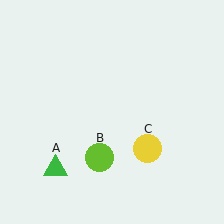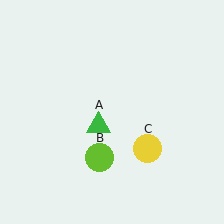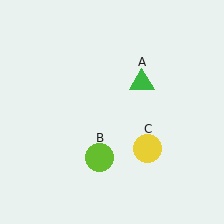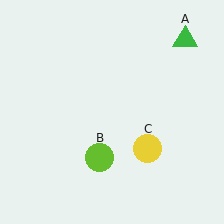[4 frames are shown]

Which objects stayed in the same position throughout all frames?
Lime circle (object B) and yellow circle (object C) remained stationary.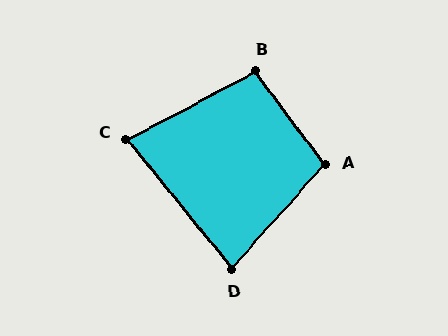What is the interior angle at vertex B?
Approximately 99 degrees (obtuse).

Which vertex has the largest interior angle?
A, at approximately 101 degrees.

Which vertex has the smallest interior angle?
C, at approximately 79 degrees.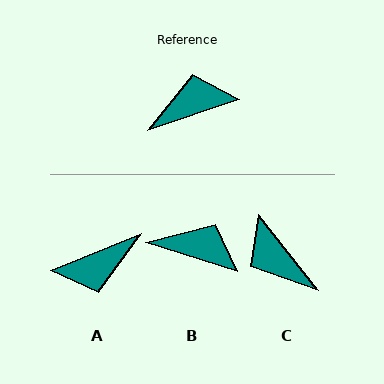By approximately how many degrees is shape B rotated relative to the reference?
Approximately 36 degrees clockwise.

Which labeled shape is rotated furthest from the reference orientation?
A, about 177 degrees away.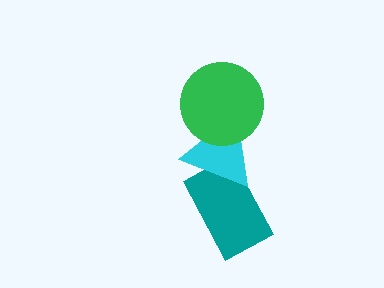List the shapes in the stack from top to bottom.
From top to bottom: the green circle, the cyan triangle, the teal rectangle.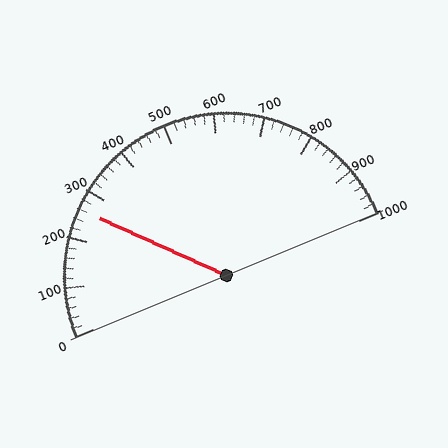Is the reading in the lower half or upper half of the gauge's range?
The reading is in the lower half of the range (0 to 1000).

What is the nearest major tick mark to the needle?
The nearest major tick mark is 300.